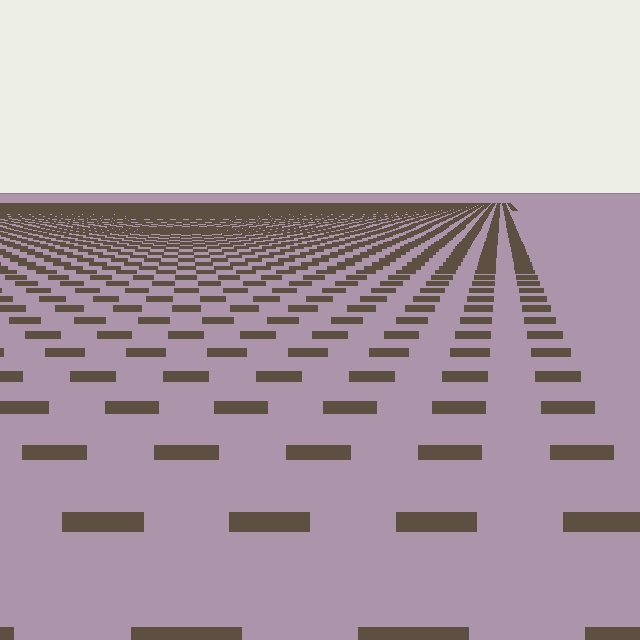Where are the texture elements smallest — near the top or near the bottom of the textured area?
Near the top.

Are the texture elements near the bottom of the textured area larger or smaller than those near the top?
Larger. Near the bottom, elements are closer to the viewer and appear at a bigger on-screen size.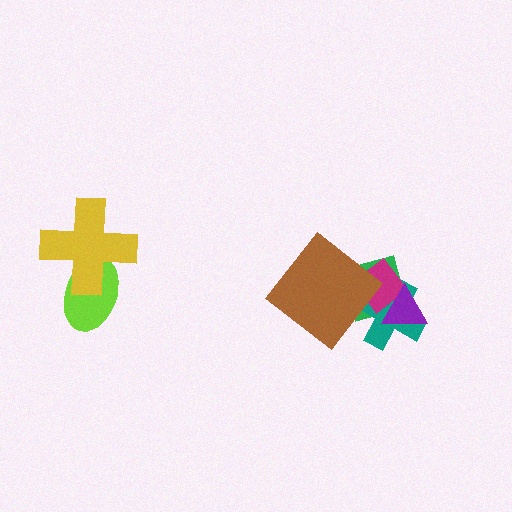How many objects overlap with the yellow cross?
1 object overlaps with the yellow cross.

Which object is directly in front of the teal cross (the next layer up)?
The magenta diamond is directly in front of the teal cross.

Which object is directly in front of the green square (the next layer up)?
The teal cross is directly in front of the green square.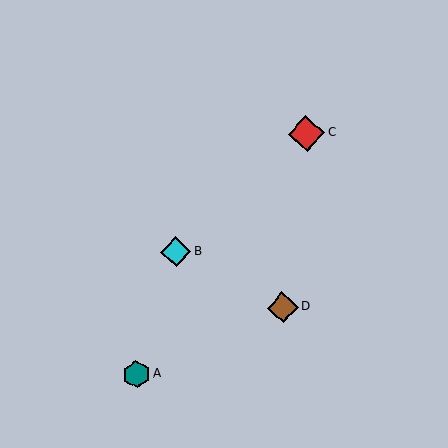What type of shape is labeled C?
Shape C is a red diamond.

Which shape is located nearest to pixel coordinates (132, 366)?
The teal hexagon (labeled A) at (137, 374) is nearest to that location.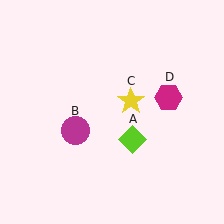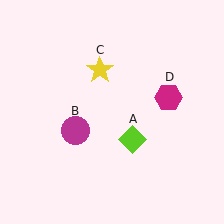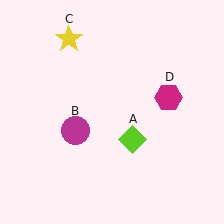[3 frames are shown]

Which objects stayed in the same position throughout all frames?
Lime diamond (object A) and magenta circle (object B) and magenta hexagon (object D) remained stationary.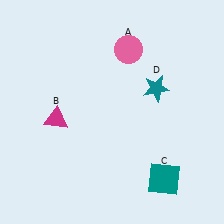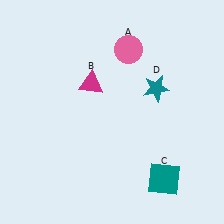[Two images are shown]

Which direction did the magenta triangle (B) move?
The magenta triangle (B) moved up.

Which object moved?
The magenta triangle (B) moved up.